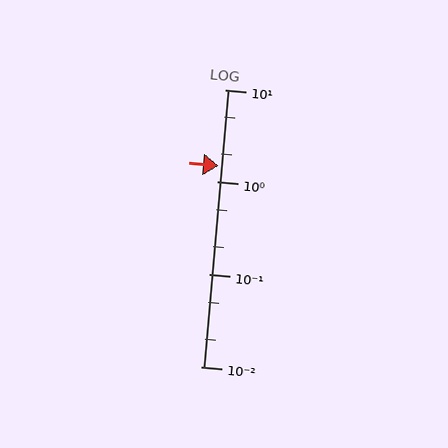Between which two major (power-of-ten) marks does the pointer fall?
The pointer is between 1 and 10.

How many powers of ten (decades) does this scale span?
The scale spans 3 decades, from 0.01 to 10.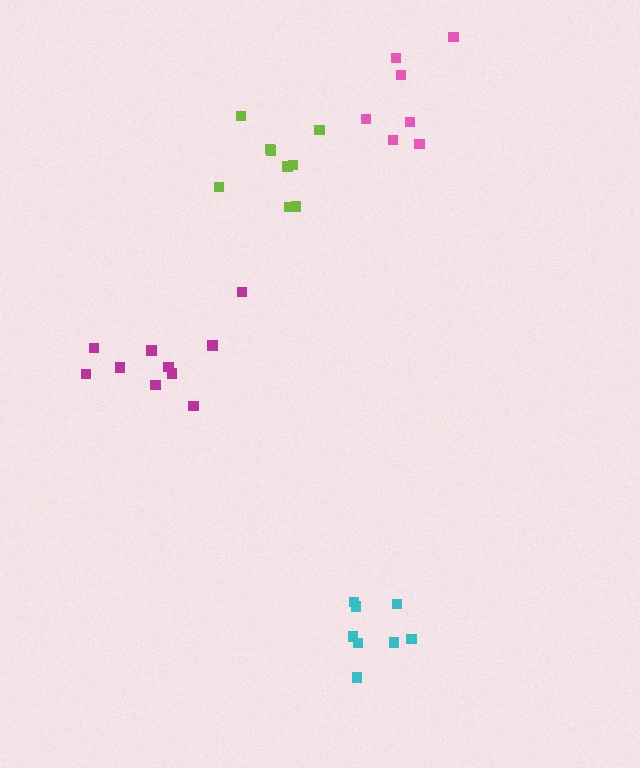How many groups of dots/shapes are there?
There are 4 groups.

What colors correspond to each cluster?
The clusters are colored: cyan, lime, magenta, pink.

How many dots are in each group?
Group 1: 8 dots, Group 2: 9 dots, Group 3: 10 dots, Group 4: 7 dots (34 total).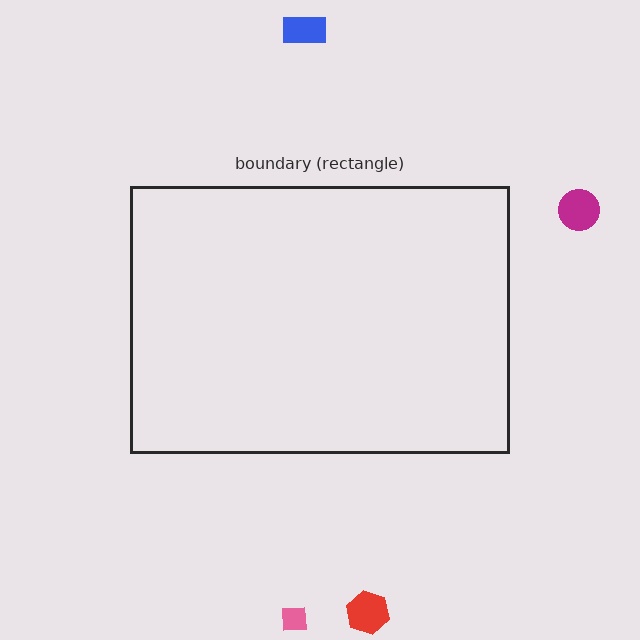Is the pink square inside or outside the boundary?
Outside.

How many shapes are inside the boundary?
0 inside, 4 outside.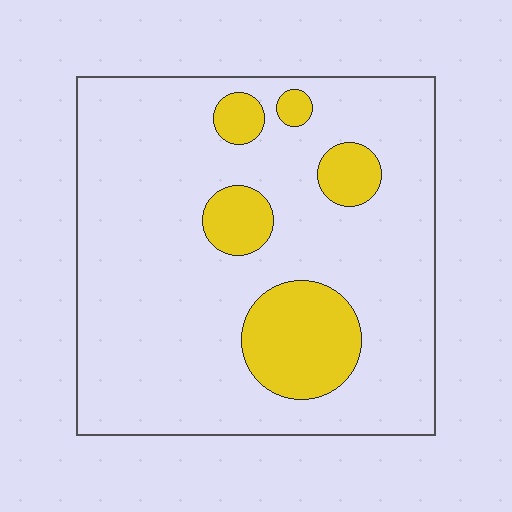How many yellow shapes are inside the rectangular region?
5.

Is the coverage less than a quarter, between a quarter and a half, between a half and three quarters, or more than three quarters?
Less than a quarter.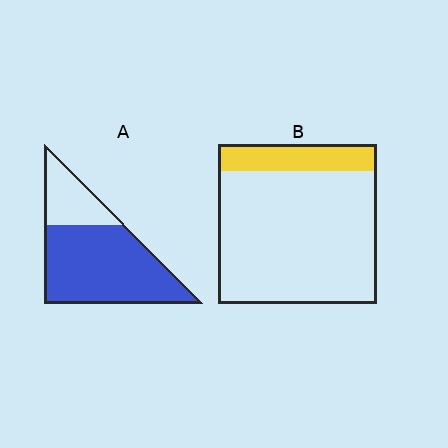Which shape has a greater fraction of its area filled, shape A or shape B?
Shape A.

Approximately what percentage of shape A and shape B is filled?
A is approximately 75% and B is approximately 15%.